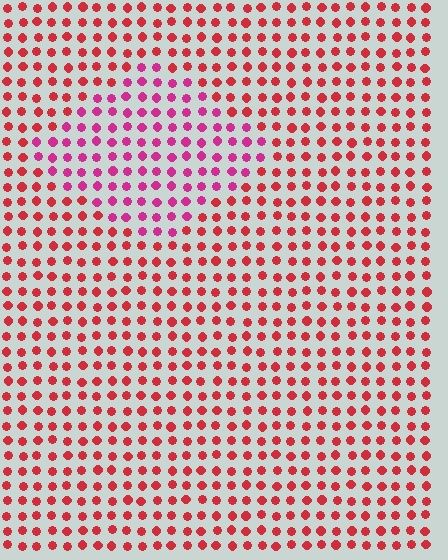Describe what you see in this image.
The image is filled with small red elements in a uniform arrangement. A diamond-shaped region is visible where the elements are tinted to a slightly different hue, forming a subtle color boundary.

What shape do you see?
I see a diamond.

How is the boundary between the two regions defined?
The boundary is defined purely by a slight shift in hue (about 33 degrees). Spacing, size, and orientation are identical on both sides.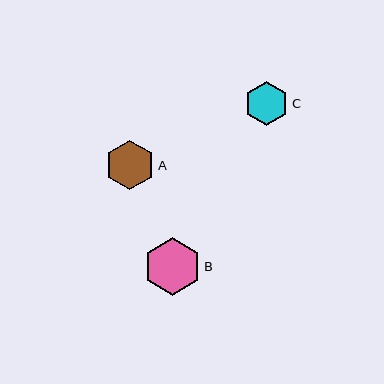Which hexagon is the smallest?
Hexagon C is the smallest with a size of approximately 44 pixels.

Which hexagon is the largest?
Hexagon B is the largest with a size of approximately 57 pixels.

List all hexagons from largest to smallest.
From largest to smallest: B, A, C.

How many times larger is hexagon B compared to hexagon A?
Hexagon B is approximately 1.2 times the size of hexagon A.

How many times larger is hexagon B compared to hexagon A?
Hexagon B is approximately 1.2 times the size of hexagon A.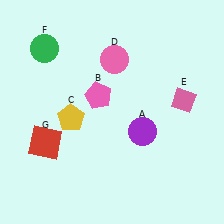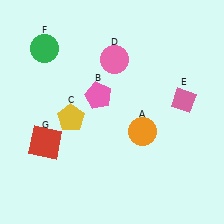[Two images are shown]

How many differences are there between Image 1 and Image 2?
There is 1 difference between the two images.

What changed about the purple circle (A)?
In Image 1, A is purple. In Image 2, it changed to orange.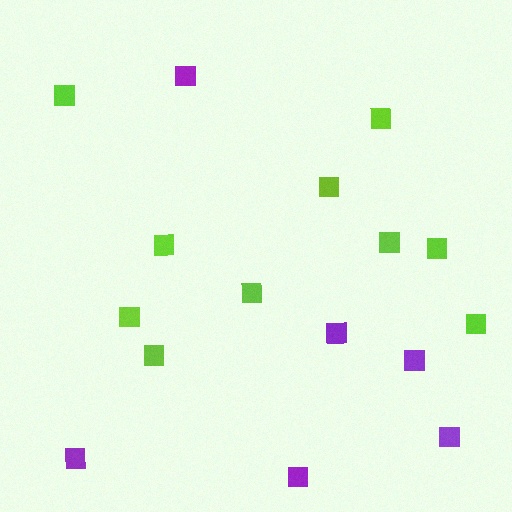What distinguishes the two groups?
There are 2 groups: one group of lime squares (10) and one group of purple squares (6).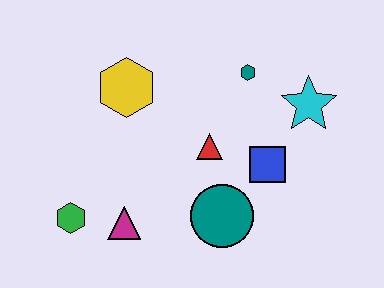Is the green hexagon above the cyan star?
No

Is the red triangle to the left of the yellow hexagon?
No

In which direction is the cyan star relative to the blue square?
The cyan star is above the blue square.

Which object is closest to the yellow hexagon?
The red triangle is closest to the yellow hexagon.